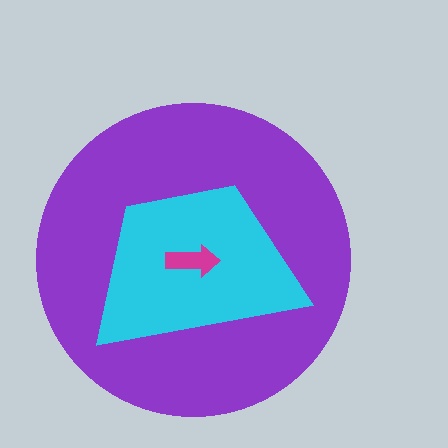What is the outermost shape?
The purple circle.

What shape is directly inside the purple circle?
The cyan trapezoid.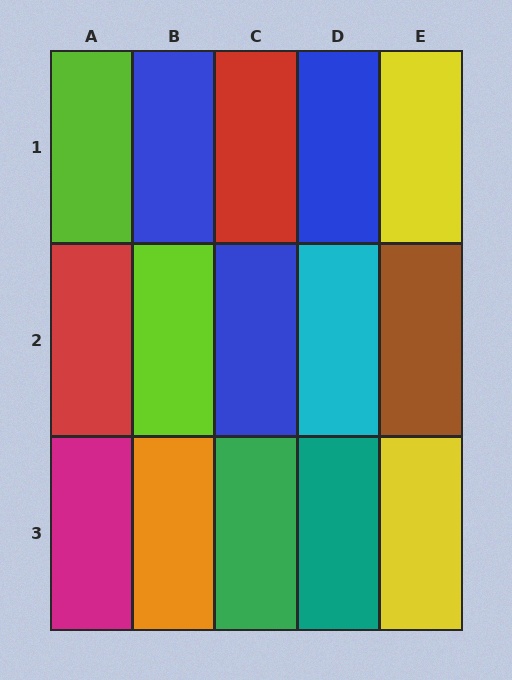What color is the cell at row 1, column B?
Blue.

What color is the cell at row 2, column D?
Cyan.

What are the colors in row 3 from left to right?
Magenta, orange, green, teal, yellow.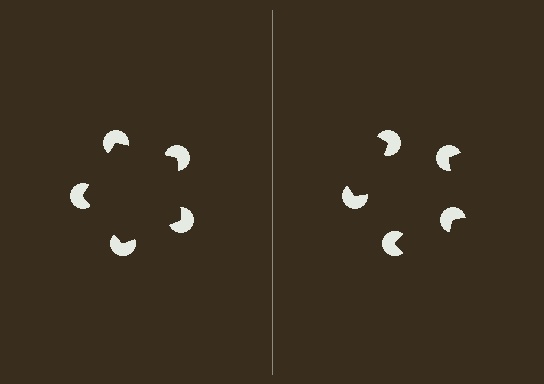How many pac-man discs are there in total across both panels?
10 — 5 on each side.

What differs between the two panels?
The pac-man discs are positioned identically on both sides; only the wedge orientations differ. On the left they align to a pentagon; on the right they are misaligned.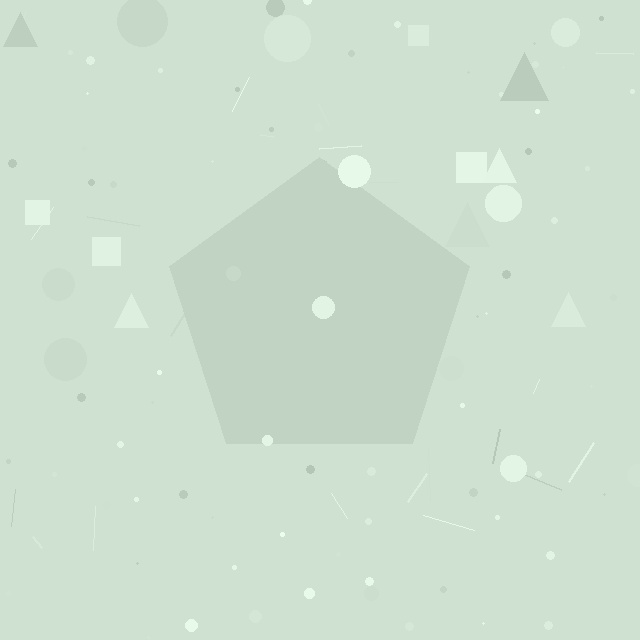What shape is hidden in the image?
A pentagon is hidden in the image.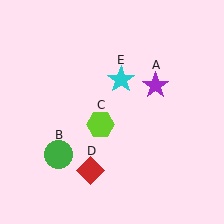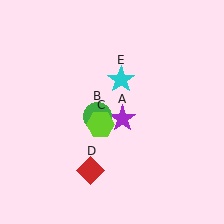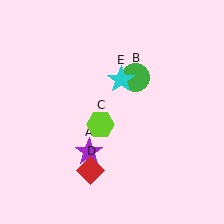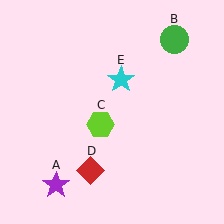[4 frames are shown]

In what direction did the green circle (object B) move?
The green circle (object B) moved up and to the right.